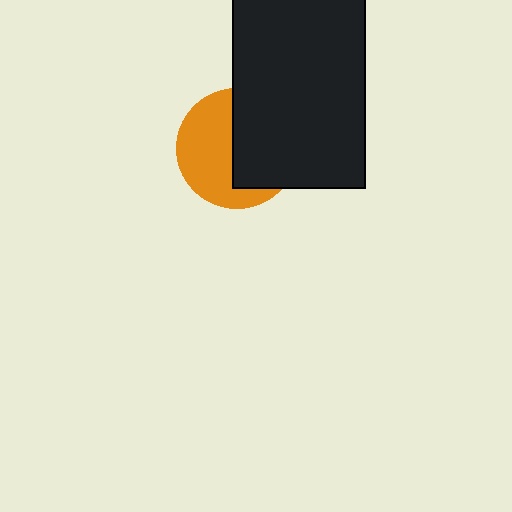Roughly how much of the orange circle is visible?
About half of it is visible (roughly 50%).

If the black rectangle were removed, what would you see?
You would see the complete orange circle.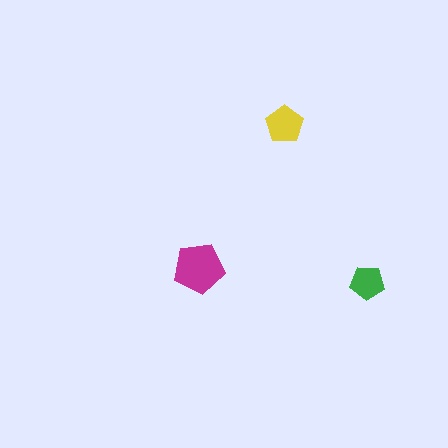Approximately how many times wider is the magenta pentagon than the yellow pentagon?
About 1.5 times wider.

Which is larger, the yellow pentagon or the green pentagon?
The yellow one.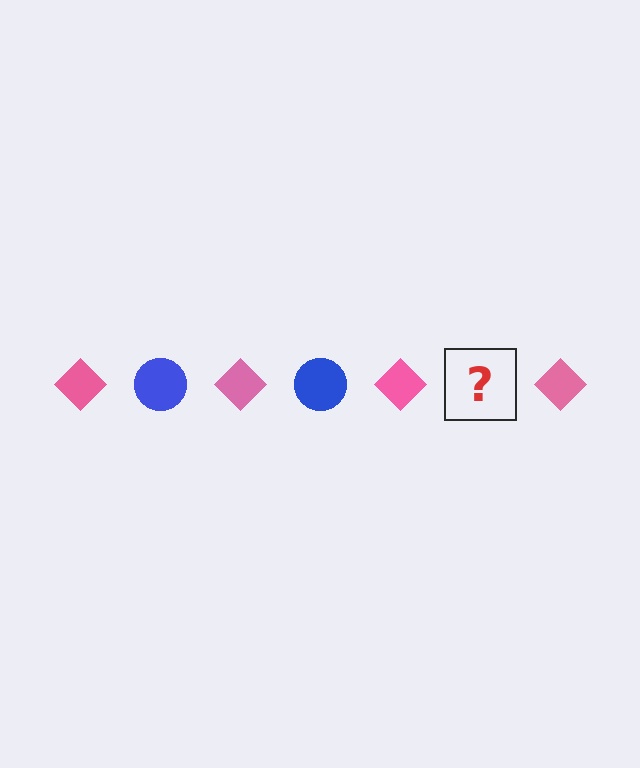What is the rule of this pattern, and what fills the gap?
The rule is that the pattern alternates between pink diamond and blue circle. The gap should be filled with a blue circle.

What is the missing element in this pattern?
The missing element is a blue circle.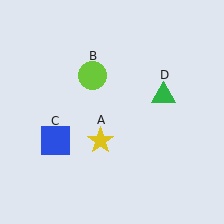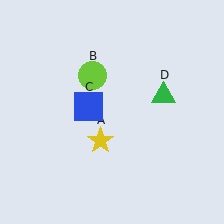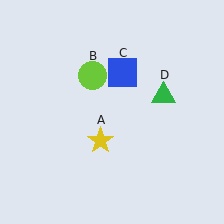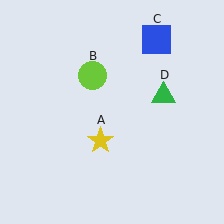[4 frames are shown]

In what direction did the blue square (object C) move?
The blue square (object C) moved up and to the right.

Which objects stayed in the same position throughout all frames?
Yellow star (object A) and lime circle (object B) and green triangle (object D) remained stationary.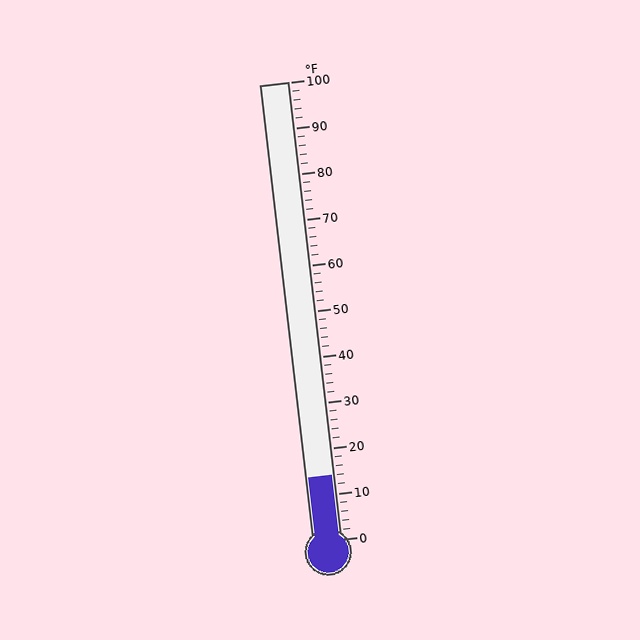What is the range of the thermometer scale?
The thermometer scale ranges from 0°F to 100°F.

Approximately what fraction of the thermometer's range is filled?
The thermometer is filled to approximately 15% of its range.